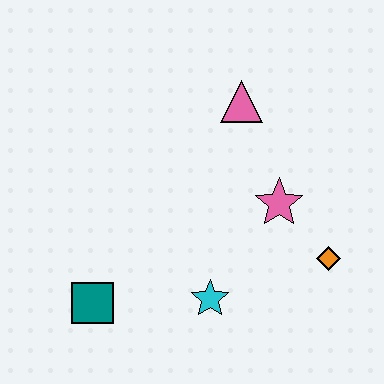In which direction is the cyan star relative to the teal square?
The cyan star is to the right of the teal square.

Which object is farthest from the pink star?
The teal square is farthest from the pink star.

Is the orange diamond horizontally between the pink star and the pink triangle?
No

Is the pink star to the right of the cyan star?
Yes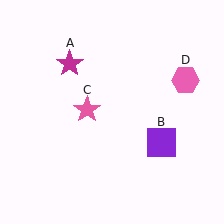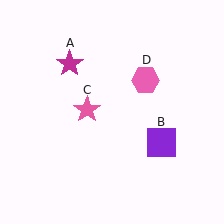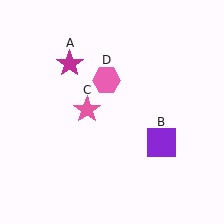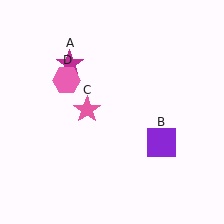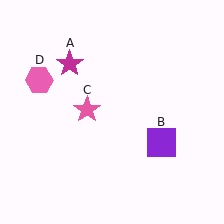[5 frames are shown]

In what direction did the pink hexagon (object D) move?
The pink hexagon (object D) moved left.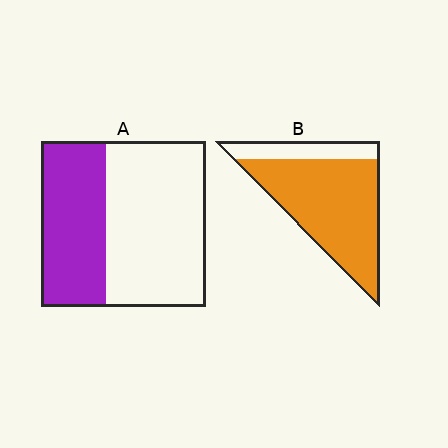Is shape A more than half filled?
No.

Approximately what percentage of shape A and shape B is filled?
A is approximately 40% and B is approximately 80%.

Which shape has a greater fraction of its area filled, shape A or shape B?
Shape B.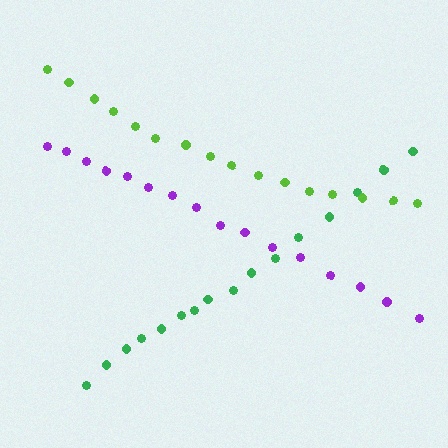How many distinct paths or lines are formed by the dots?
There are 3 distinct paths.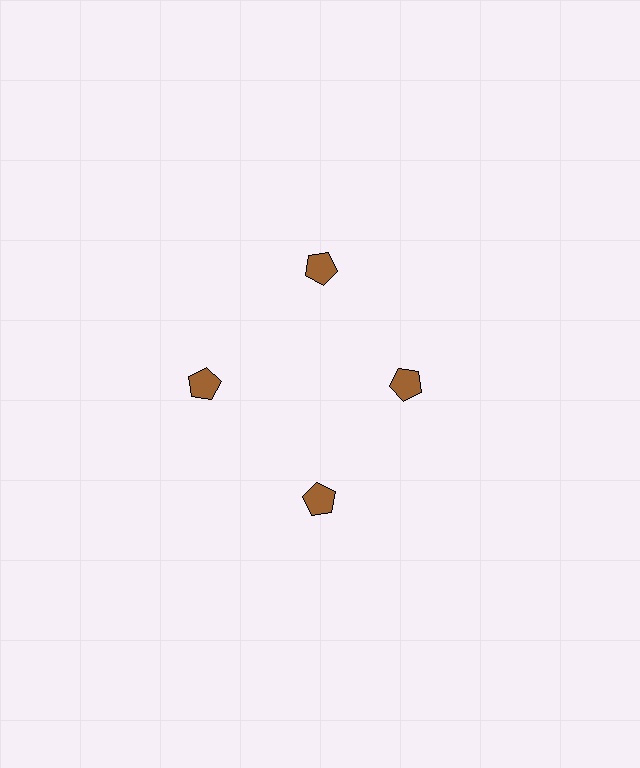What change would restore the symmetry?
The symmetry would be restored by moving it outward, back onto the ring so that all 4 pentagons sit at equal angles and equal distance from the center.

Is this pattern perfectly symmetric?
No. The 4 brown pentagons are arranged in a ring, but one element near the 3 o'clock position is pulled inward toward the center, breaking the 4-fold rotational symmetry.